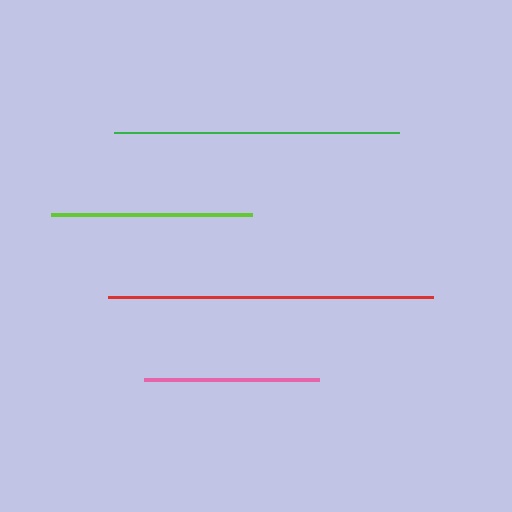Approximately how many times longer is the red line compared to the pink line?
The red line is approximately 1.9 times the length of the pink line.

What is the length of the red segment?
The red segment is approximately 325 pixels long.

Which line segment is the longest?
The red line is the longest at approximately 325 pixels.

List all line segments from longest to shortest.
From longest to shortest: red, green, lime, pink.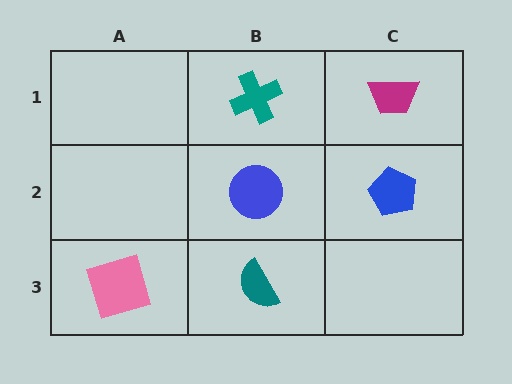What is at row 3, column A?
A pink square.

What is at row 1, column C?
A magenta trapezoid.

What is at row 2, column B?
A blue circle.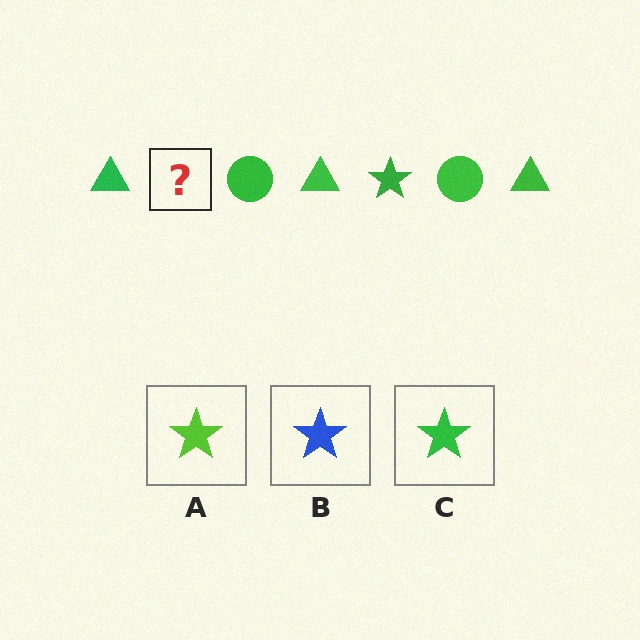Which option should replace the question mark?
Option C.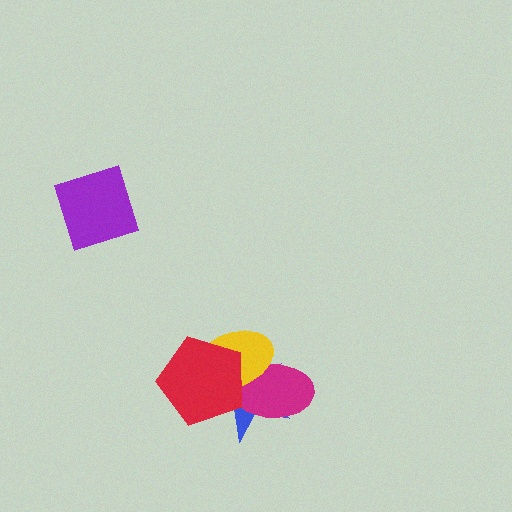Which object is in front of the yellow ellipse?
The red pentagon is in front of the yellow ellipse.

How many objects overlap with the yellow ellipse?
3 objects overlap with the yellow ellipse.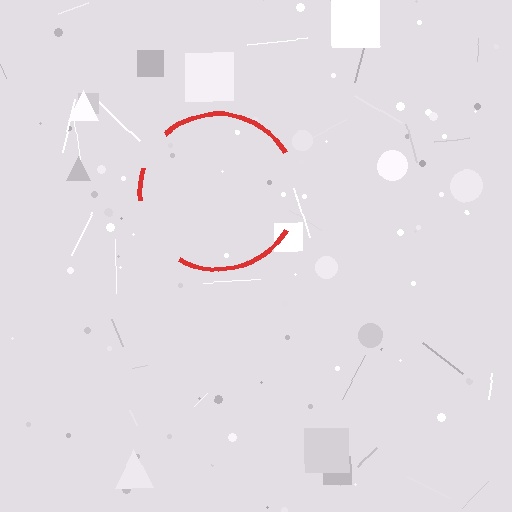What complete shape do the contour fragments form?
The contour fragments form a circle.